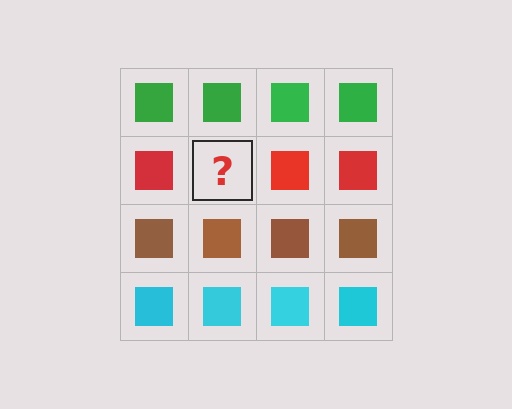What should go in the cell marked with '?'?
The missing cell should contain a red square.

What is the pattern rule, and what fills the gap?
The rule is that each row has a consistent color. The gap should be filled with a red square.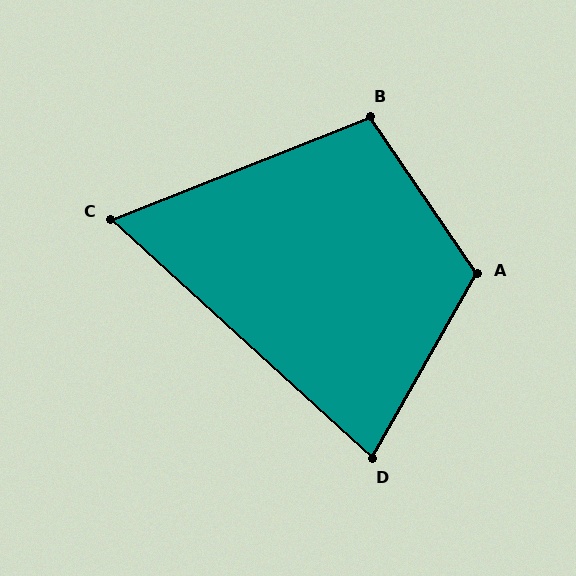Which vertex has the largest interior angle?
A, at approximately 116 degrees.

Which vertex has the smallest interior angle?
C, at approximately 64 degrees.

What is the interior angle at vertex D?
Approximately 77 degrees (acute).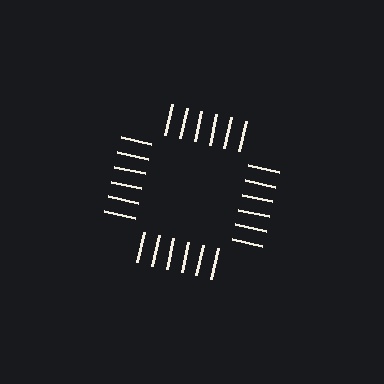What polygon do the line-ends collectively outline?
An illusory square — the line segments terminate on its edges but no continuous stroke is drawn.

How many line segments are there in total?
24 — 6 along each of the 4 edges.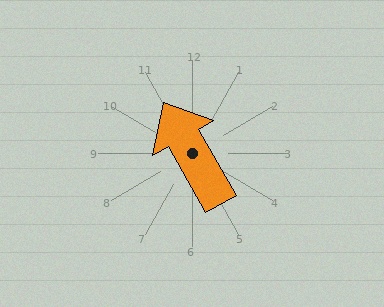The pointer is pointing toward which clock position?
Roughly 11 o'clock.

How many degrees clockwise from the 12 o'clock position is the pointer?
Approximately 330 degrees.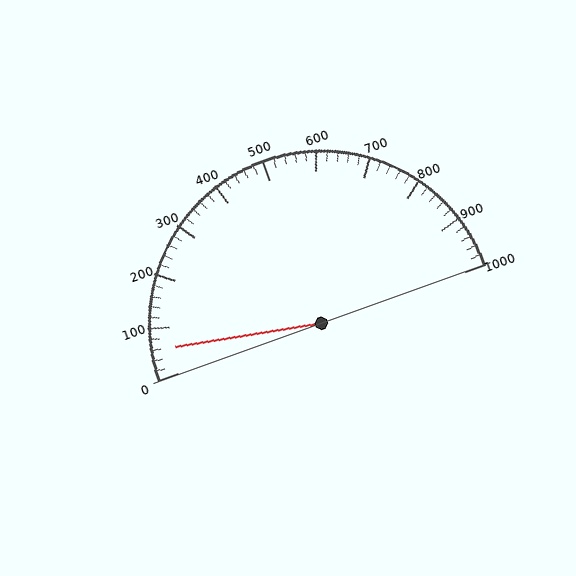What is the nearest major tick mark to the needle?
The nearest major tick mark is 100.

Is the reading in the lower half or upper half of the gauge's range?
The reading is in the lower half of the range (0 to 1000).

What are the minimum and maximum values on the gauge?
The gauge ranges from 0 to 1000.